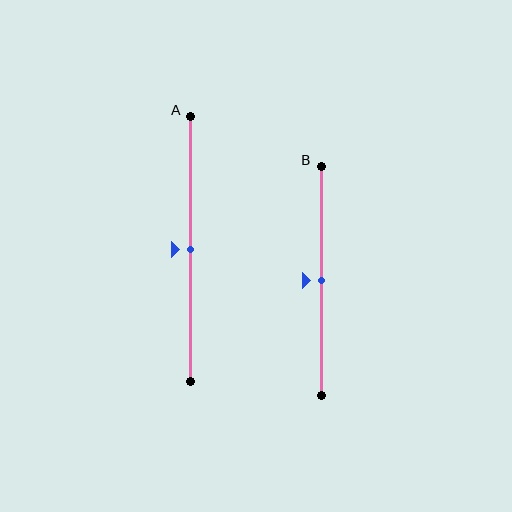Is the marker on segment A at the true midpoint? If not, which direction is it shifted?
Yes, the marker on segment A is at the true midpoint.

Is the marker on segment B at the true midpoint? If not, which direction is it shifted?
Yes, the marker on segment B is at the true midpoint.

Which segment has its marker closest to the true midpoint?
Segment A has its marker closest to the true midpoint.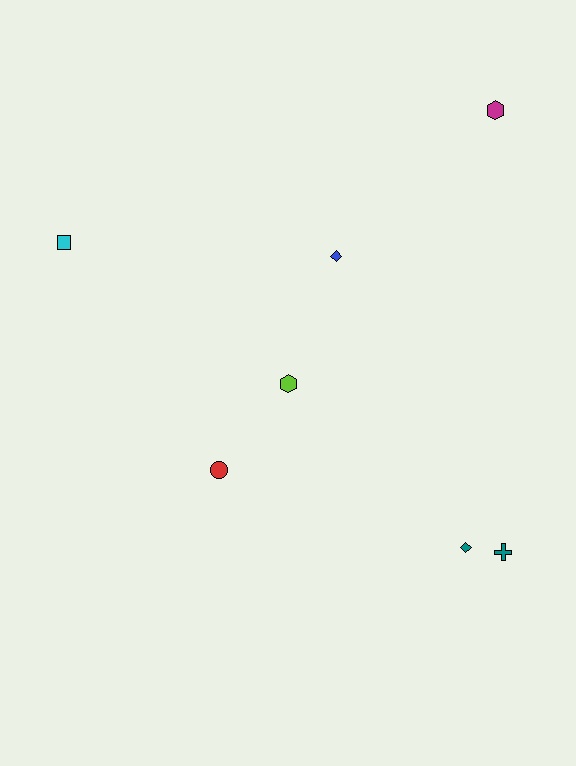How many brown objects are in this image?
There are no brown objects.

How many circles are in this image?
There is 1 circle.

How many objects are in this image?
There are 7 objects.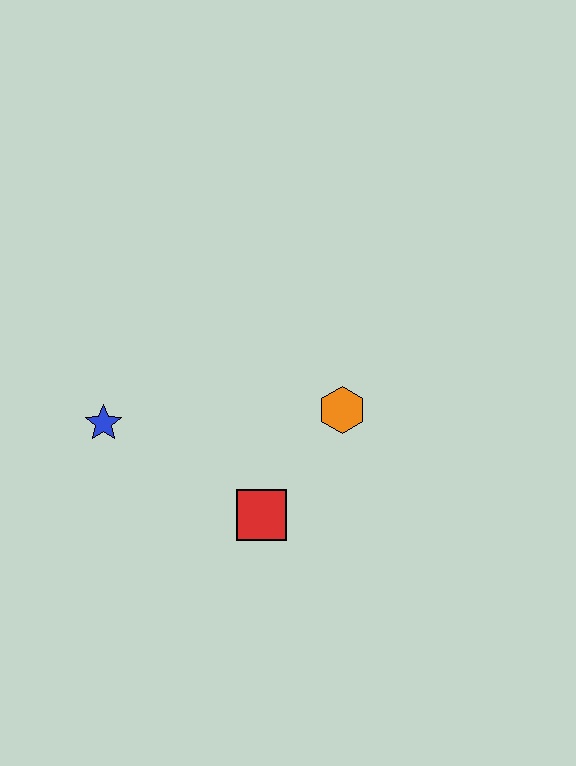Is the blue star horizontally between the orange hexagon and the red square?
No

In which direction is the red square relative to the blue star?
The red square is to the right of the blue star.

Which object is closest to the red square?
The orange hexagon is closest to the red square.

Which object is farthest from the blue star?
The orange hexagon is farthest from the blue star.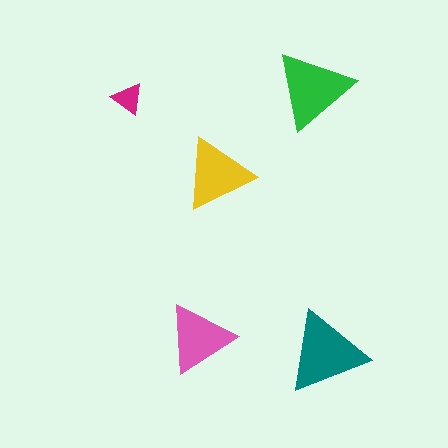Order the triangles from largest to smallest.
the teal one, the green one, the yellow one, the pink one, the magenta one.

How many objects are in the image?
There are 5 objects in the image.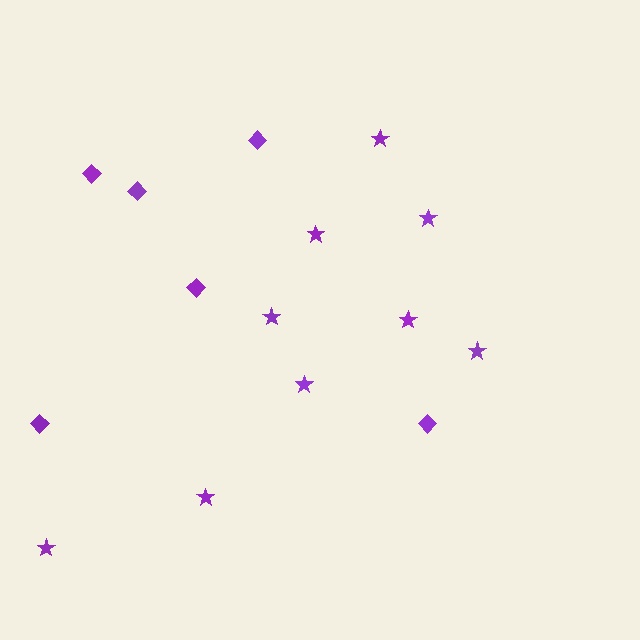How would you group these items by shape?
There are 2 groups: one group of stars (9) and one group of diamonds (6).